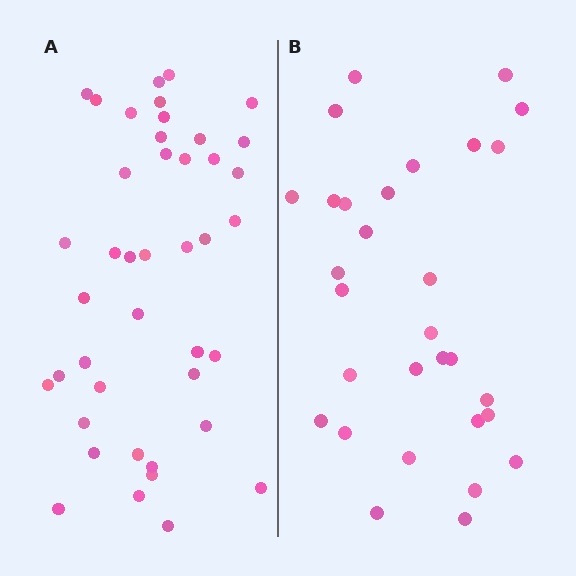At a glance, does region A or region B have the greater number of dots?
Region A (the left region) has more dots.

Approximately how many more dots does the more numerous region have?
Region A has roughly 12 or so more dots than region B.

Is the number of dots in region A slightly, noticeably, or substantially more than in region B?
Region A has noticeably more, but not dramatically so. The ratio is roughly 1.4 to 1.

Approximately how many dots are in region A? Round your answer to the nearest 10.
About 40 dots. (The exact count is 42, which rounds to 40.)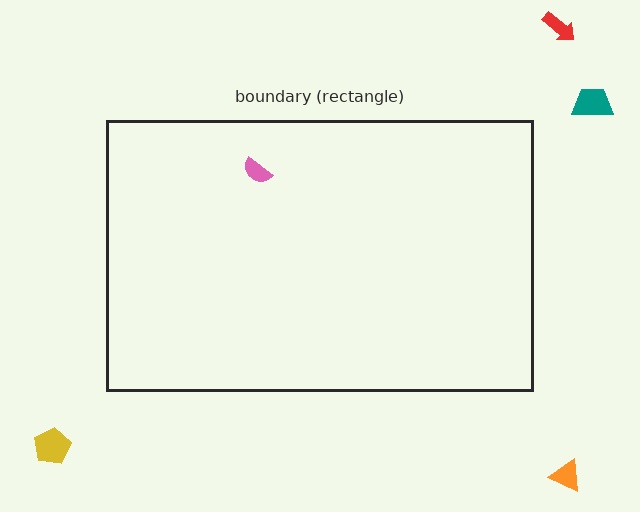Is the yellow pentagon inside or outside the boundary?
Outside.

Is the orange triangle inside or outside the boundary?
Outside.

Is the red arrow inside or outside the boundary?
Outside.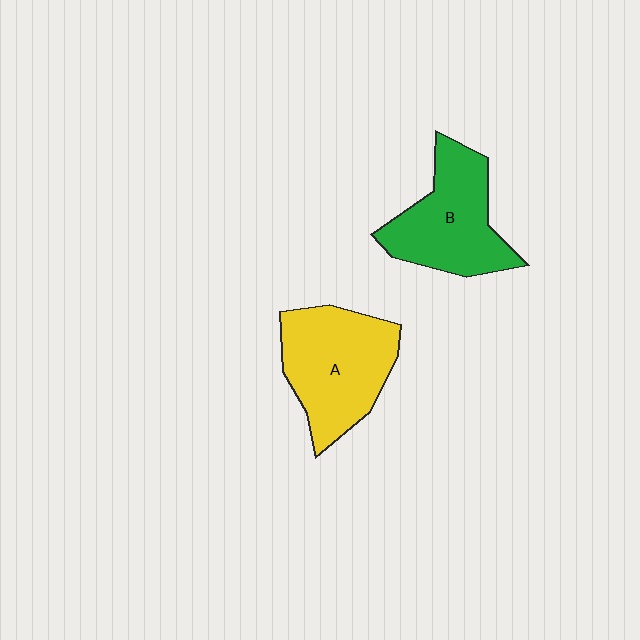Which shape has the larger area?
Shape A (yellow).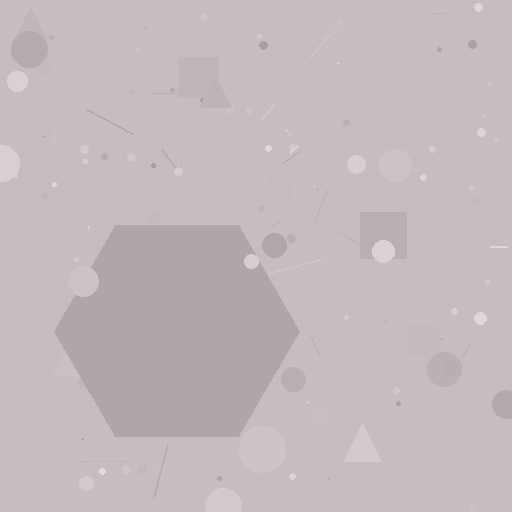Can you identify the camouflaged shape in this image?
The camouflaged shape is a hexagon.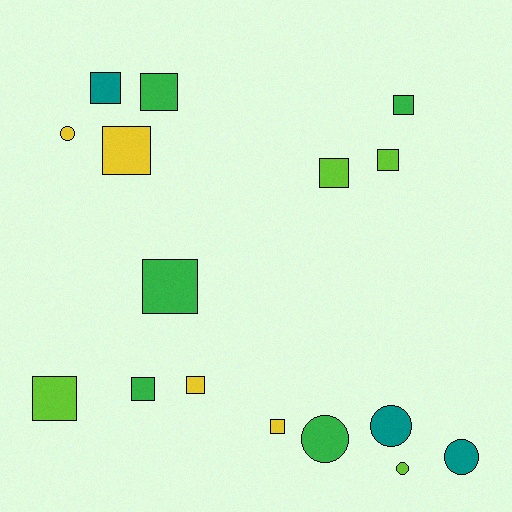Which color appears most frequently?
Green, with 5 objects.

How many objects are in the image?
There are 16 objects.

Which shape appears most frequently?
Square, with 11 objects.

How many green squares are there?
There are 4 green squares.